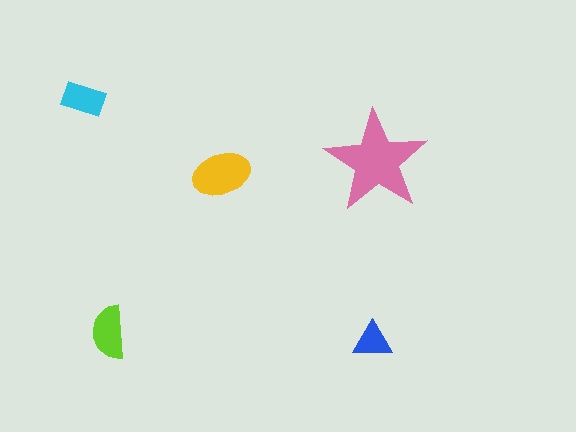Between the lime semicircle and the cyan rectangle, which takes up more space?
The lime semicircle.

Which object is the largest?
The pink star.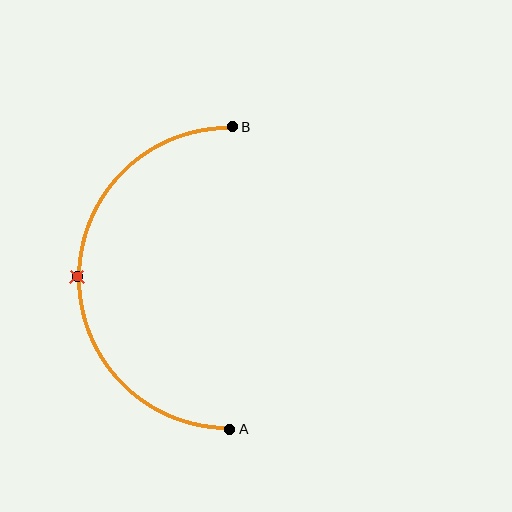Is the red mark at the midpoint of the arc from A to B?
Yes. The red mark lies on the arc at equal arc-length from both A and B — it is the arc midpoint.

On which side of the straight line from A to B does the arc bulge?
The arc bulges to the left of the straight line connecting A and B.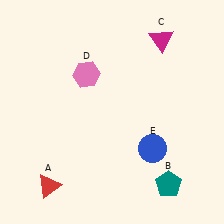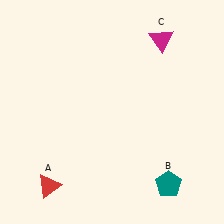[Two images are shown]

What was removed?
The pink hexagon (D), the blue circle (E) were removed in Image 2.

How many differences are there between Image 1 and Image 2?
There are 2 differences between the two images.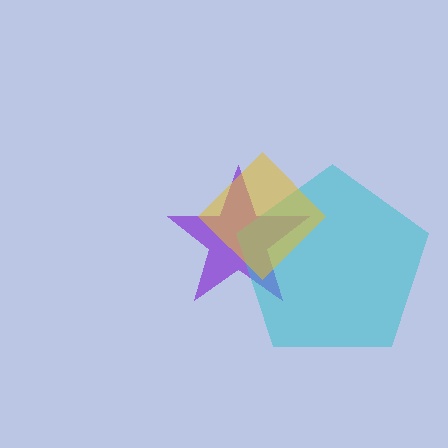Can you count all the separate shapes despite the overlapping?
Yes, there are 3 separate shapes.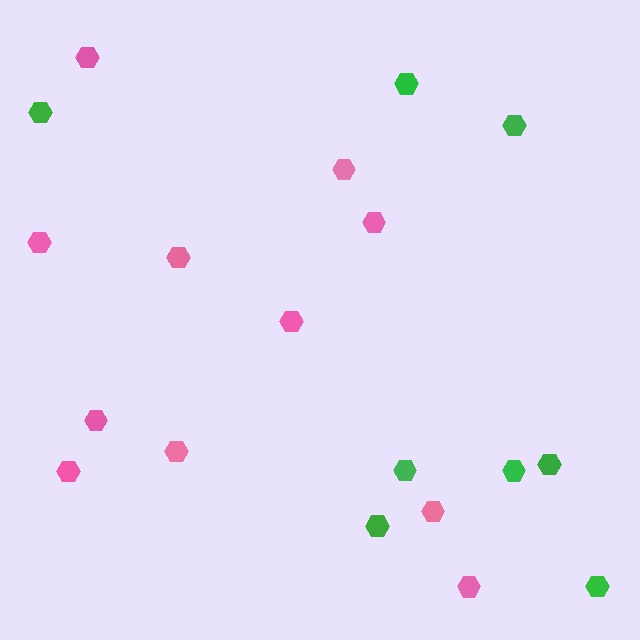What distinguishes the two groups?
There are 2 groups: one group of pink hexagons (11) and one group of green hexagons (8).